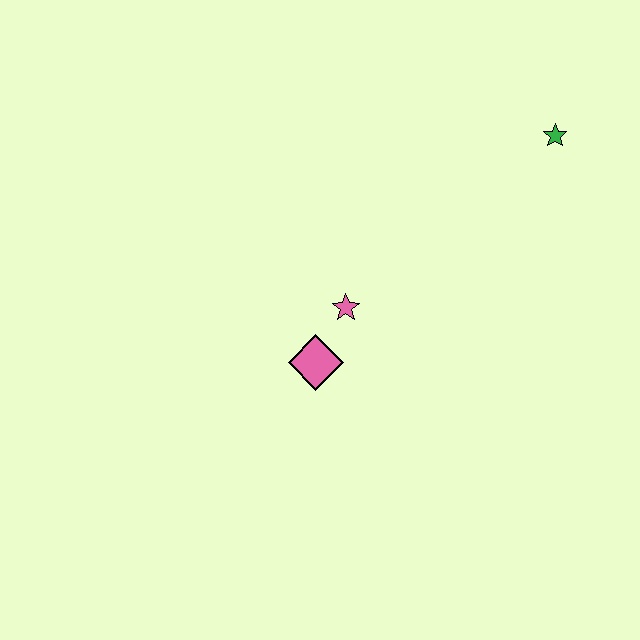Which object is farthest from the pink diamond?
The green star is farthest from the pink diamond.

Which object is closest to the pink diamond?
The pink star is closest to the pink diamond.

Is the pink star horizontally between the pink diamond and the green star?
Yes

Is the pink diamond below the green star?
Yes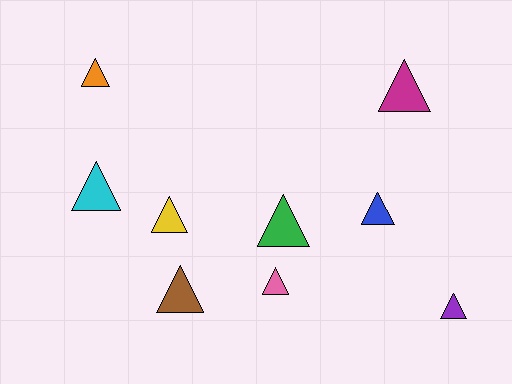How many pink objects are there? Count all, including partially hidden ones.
There is 1 pink object.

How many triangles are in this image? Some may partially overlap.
There are 9 triangles.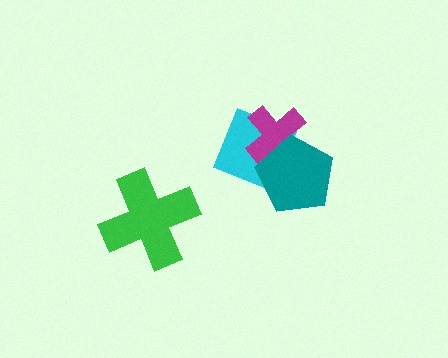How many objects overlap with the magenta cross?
2 objects overlap with the magenta cross.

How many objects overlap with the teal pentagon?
2 objects overlap with the teal pentagon.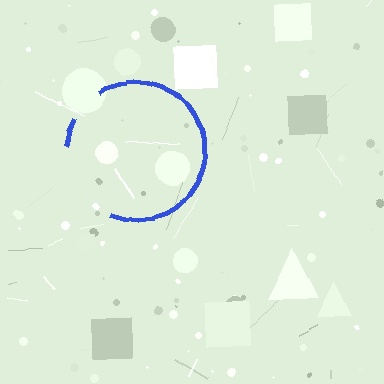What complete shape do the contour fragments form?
The contour fragments form a circle.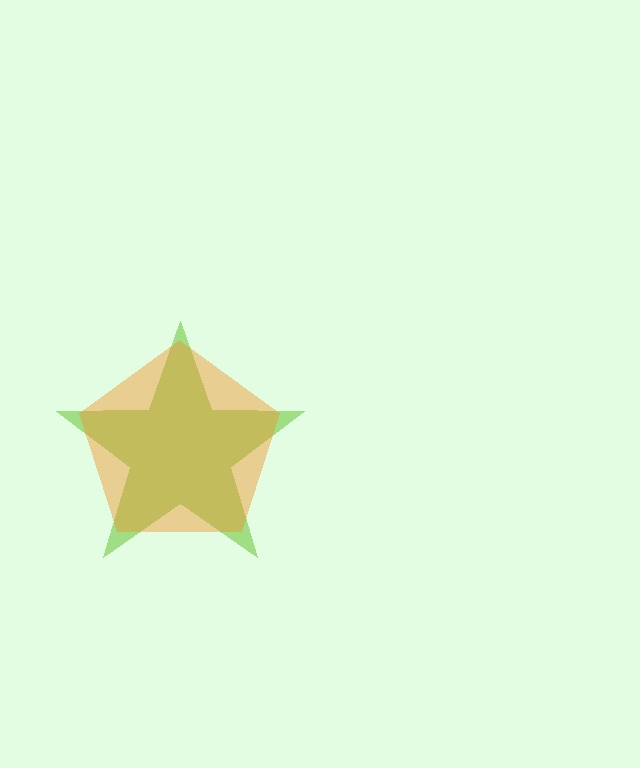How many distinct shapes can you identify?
There are 2 distinct shapes: a lime star, an orange pentagon.